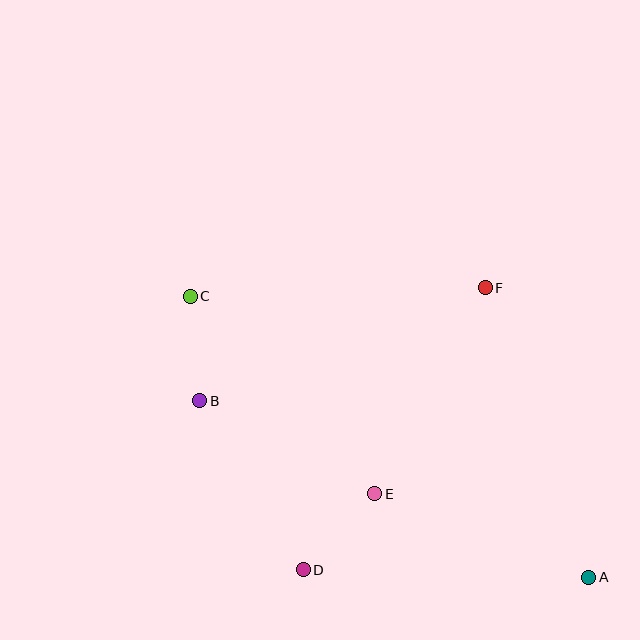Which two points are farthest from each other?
Points A and C are farthest from each other.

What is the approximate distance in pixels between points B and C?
The distance between B and C is approximately 105 pixels.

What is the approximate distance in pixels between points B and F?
The distance between B and F is approximately 307 pixels.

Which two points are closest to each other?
Points D and E are closest to each other.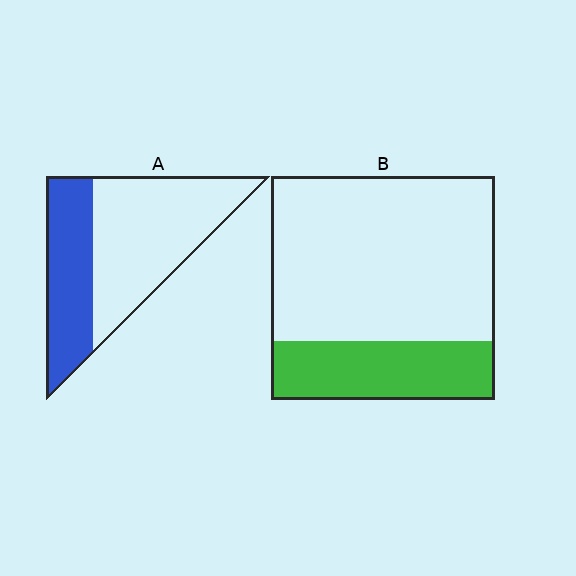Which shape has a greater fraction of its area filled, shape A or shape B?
Shape A.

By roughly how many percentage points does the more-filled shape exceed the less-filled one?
By roughly 10 percentage points (A over B).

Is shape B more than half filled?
No.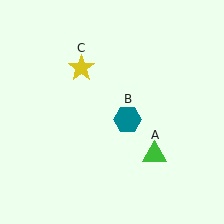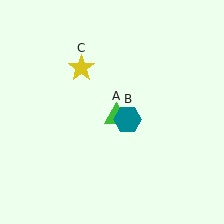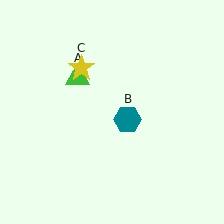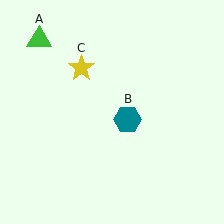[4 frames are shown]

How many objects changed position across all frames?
1 object changed position: green triangle (object A).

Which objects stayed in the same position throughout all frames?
Teal hexagon (object B) and yellow star (object C) remained stationary.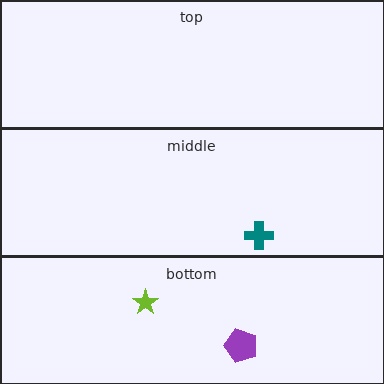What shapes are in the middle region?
The teal cross.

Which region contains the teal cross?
The middle region.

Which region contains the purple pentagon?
The bottom region.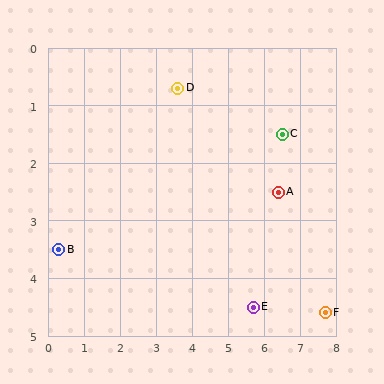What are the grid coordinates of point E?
Point E is at approximately (5.7, 4.5).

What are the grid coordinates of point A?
Point A is at approximately (6.4, 2.5).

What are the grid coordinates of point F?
Point F is at approximately (7.7, 4.6).